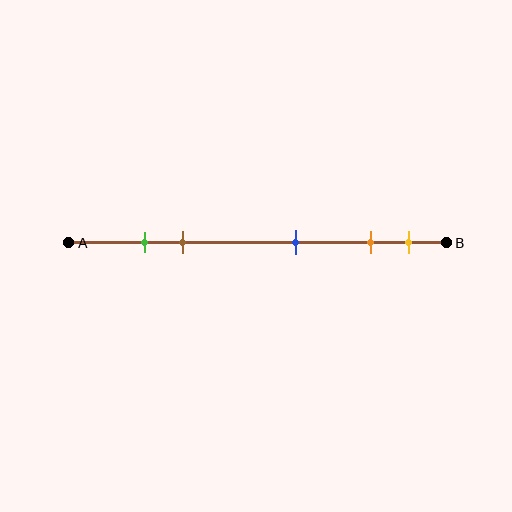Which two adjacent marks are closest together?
The green and brown marks are the closest adjacent pair.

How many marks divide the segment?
There are 5 marks dividing the segment.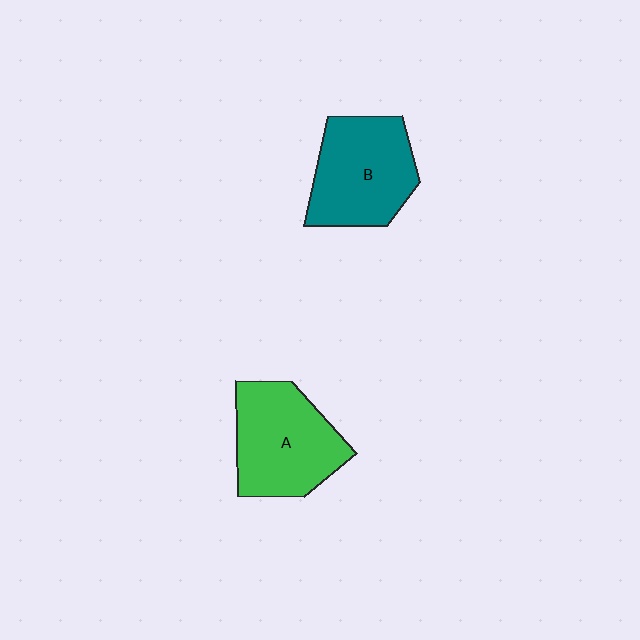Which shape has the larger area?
Shape A (green).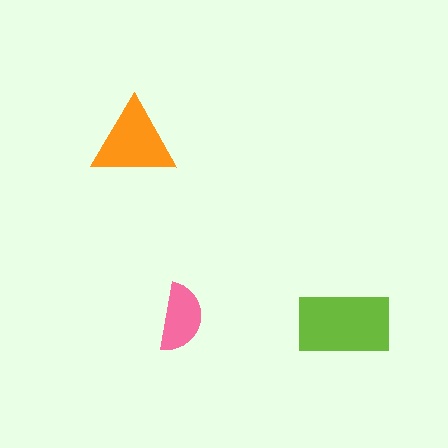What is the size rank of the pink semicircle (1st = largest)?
3rd.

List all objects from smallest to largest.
The pink semicircle, the orange triangle, the lime rectangle.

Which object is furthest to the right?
The lime rectangle is rightmost.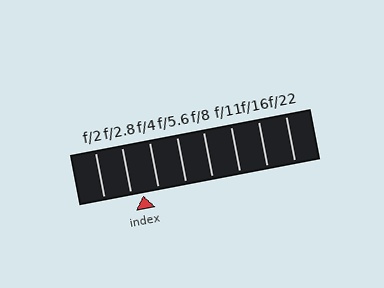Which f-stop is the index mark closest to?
The index mark is closest to f/2.8.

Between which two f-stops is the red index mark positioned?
The index mark is between f/2.8 and f/4.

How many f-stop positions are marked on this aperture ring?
There are 8 f-stop positions marked.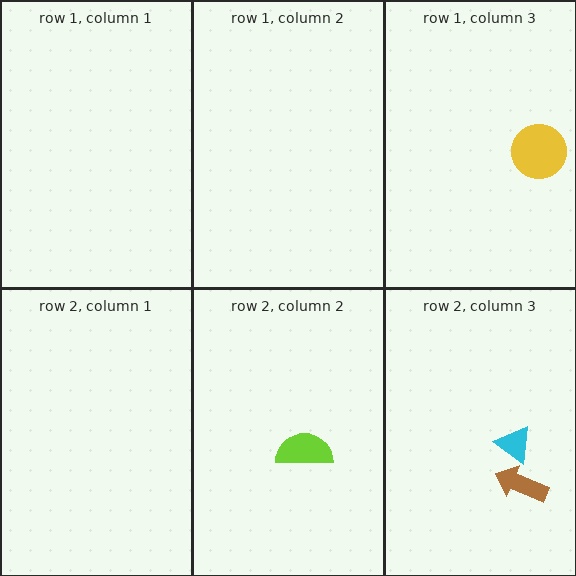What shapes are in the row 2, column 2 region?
The lime semicircle.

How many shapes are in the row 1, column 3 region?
1.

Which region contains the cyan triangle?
The row 2, column 3 region.